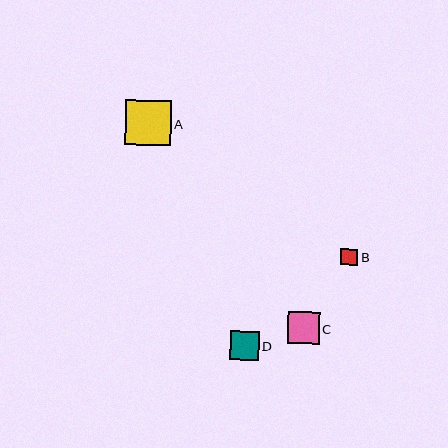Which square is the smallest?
Square B is the smallest with a size of approximately 17 pixels.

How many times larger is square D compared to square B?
Square D is approximately 1.7 times the size of square B.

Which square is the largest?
Square A is the largest with a size of approximately 45 pixels.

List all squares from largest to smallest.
From largest to smallest: A, C, D, B.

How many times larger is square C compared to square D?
Square C is approximately 1.1 times the size of square D.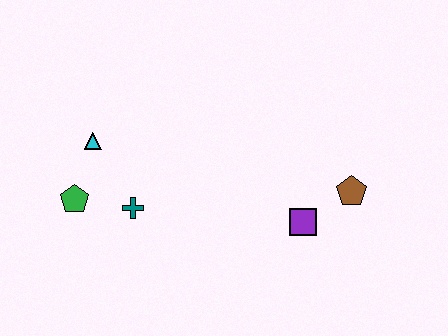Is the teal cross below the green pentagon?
Yes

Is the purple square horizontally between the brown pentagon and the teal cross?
Yes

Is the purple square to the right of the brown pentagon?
No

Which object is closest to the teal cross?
The green pentagon is closest to the teal cross.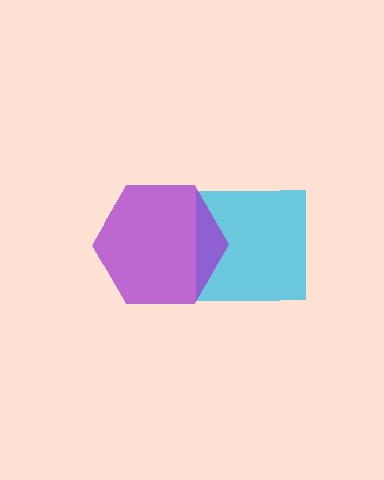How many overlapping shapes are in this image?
There are 2 overlapping shapes in the image.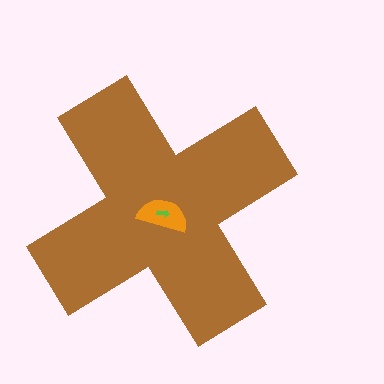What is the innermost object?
The lime arrow.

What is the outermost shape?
The brown cross.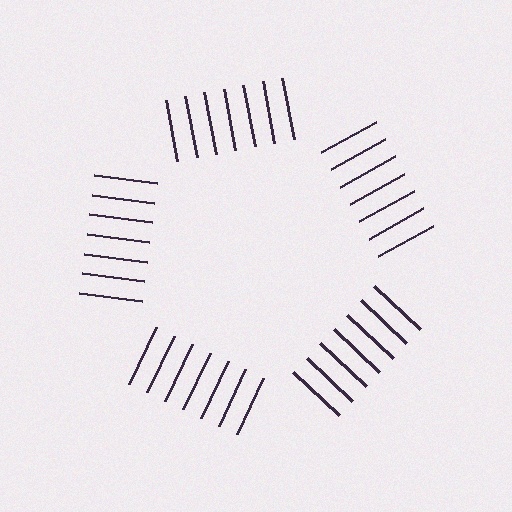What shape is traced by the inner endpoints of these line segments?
An illusory pentagon — the line segments terminate on its edges but no continuous stroke is drawn.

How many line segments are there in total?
35 — 7 along each of the 5 edges.